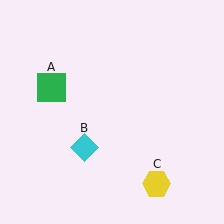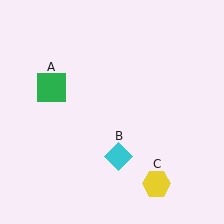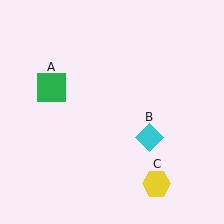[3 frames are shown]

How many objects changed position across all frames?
1 object changed position: cyan diamond (object B).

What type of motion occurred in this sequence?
The cyan diamond (object B) rotated counterclockwise around the center of the scene.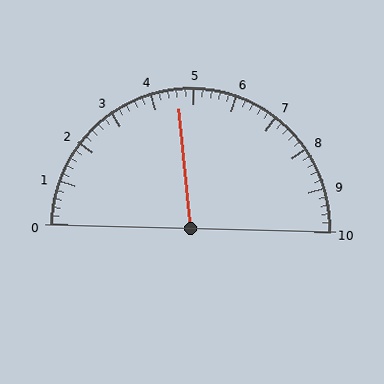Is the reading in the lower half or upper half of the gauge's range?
The reading is in the lower half of the range (0 to 10).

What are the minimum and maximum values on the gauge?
The gauge ranges from 0 to 10.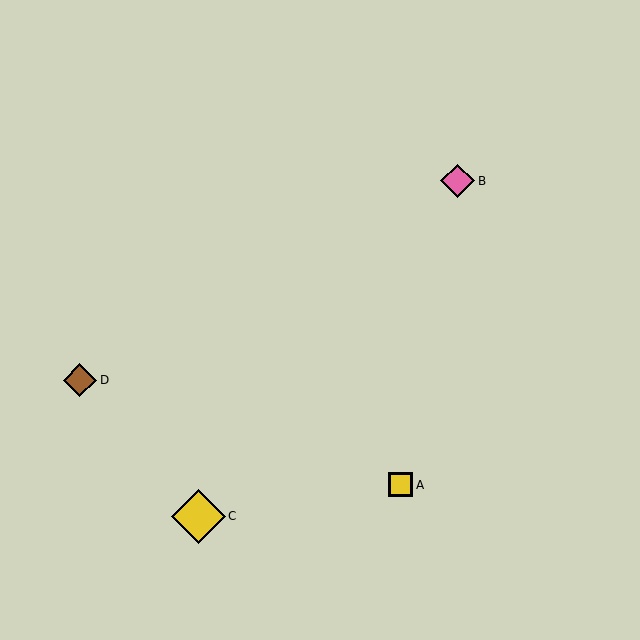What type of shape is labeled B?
Shape B is a pink diamond.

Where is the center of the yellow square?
The center of the yellow square is at (401, 485).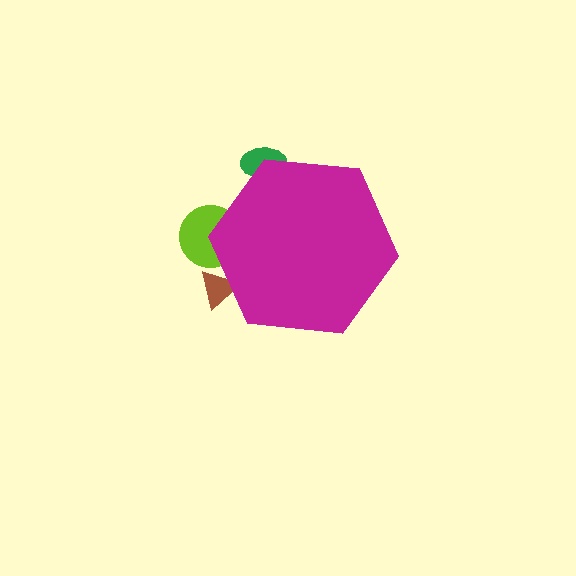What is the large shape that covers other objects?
A magenta hexagon.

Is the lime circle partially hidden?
Yes, the lime circle is partially hidden behind the magenta hexagon.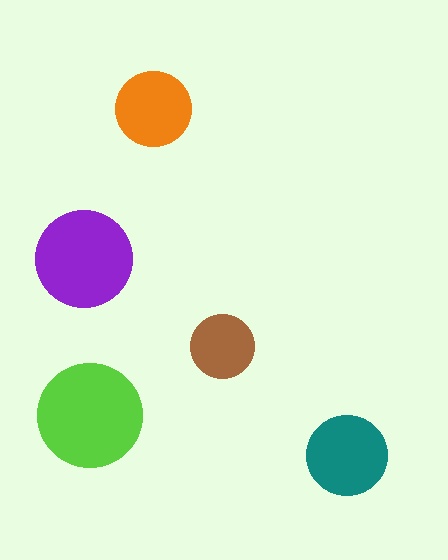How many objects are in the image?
There are 5 objects in the image.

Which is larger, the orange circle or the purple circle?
The purple one.